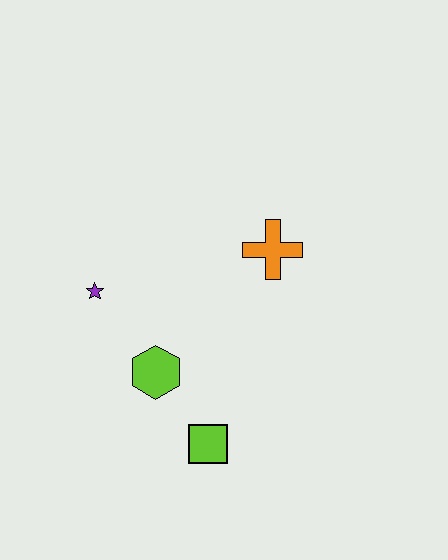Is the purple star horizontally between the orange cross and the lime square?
No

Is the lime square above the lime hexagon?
No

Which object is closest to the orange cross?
The lime hexagon is closest to the orange cross.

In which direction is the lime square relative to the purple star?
The lime square is below the purple star.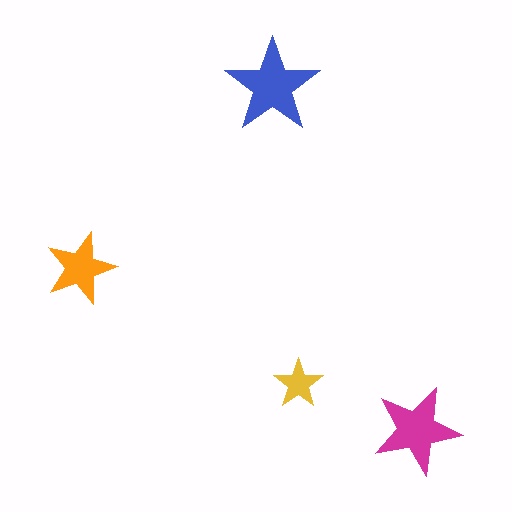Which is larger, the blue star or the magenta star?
The blue one.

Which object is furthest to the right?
The magenta star is rightmost.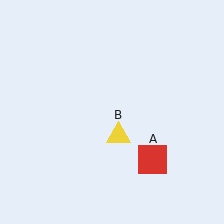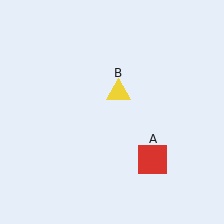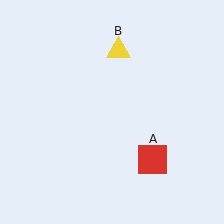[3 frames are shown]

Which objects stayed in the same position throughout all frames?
Red square (object A) remained stationary.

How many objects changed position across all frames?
1 object changed position: yellow triangle (object B).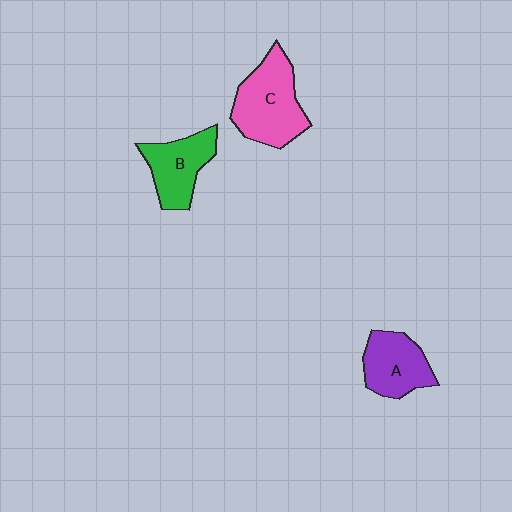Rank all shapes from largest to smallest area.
From largest to smallest: C (pink), B (green), A (purple).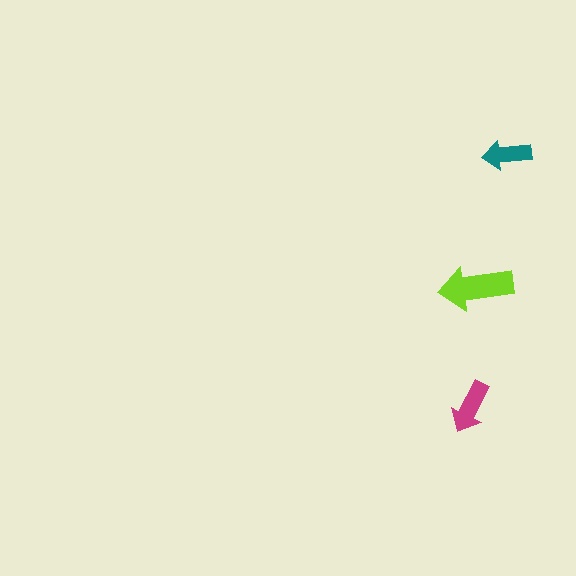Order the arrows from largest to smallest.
the lime one, the magenta one, the teal one.